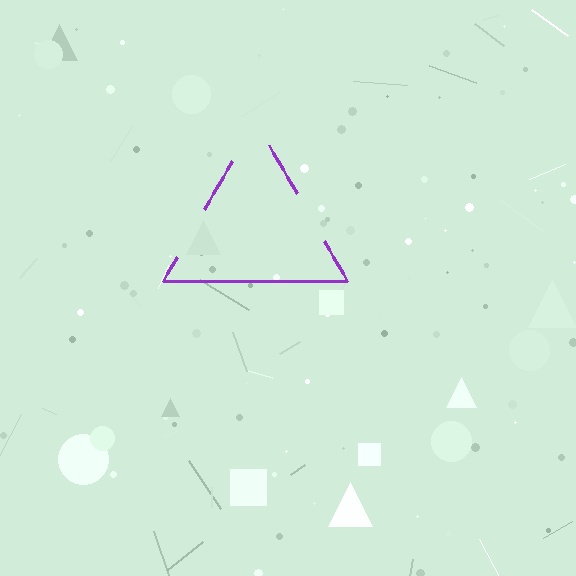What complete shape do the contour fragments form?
The contour fragments form a triangle.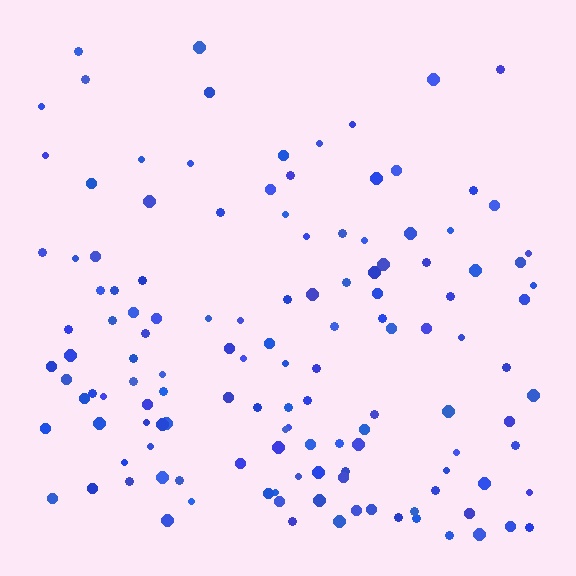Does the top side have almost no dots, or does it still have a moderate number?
Still a moderate number, just noticeably fewer than the bottom.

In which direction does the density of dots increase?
From top to bottom, with the bottom side densest.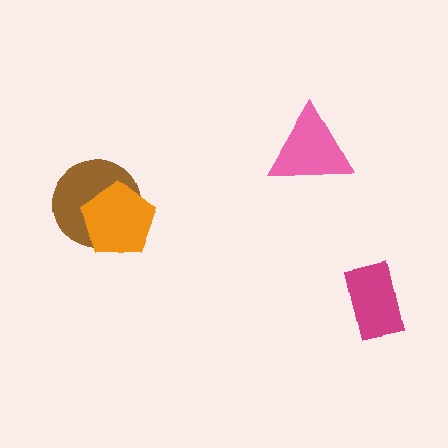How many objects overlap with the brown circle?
1 object overlaps with the brown circle.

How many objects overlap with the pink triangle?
0 objects overlap with the pink triangle.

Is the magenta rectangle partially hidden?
No, no other shape covers it.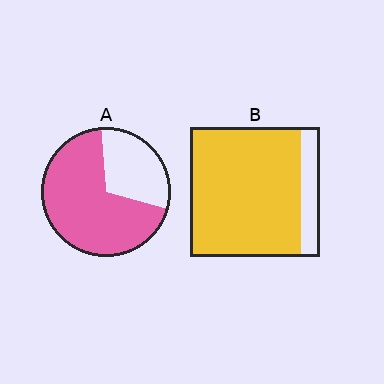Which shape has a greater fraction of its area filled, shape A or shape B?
Shape B.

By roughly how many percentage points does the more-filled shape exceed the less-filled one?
By roughly 15 percentage points (B over A).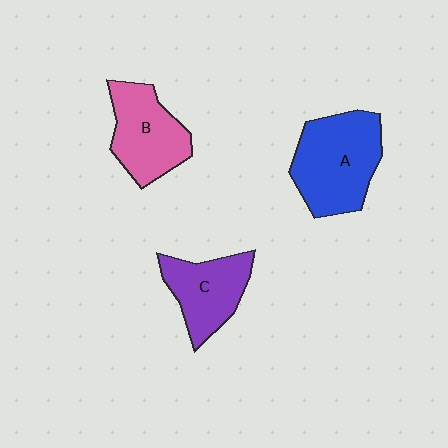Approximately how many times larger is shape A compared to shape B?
Approximately 1.3 times.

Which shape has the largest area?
Shape A (blue).